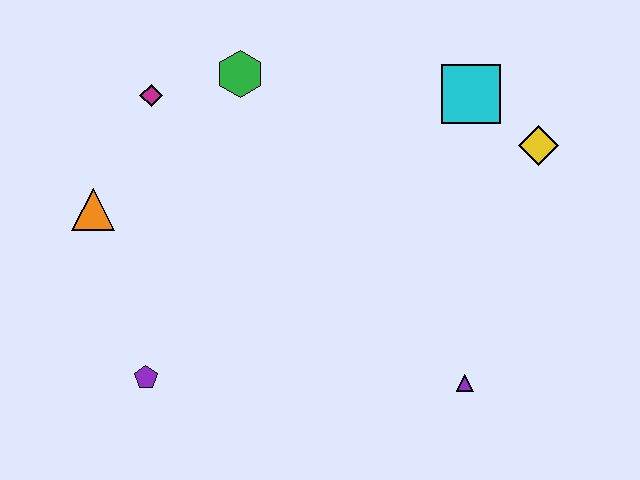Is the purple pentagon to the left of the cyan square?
Yes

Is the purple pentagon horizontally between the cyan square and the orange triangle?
Yes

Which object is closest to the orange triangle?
The magenta diamond is closest to the orange triangle.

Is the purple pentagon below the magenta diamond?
Yes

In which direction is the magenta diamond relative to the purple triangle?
The magenta diamond is to the left of the purple triangle.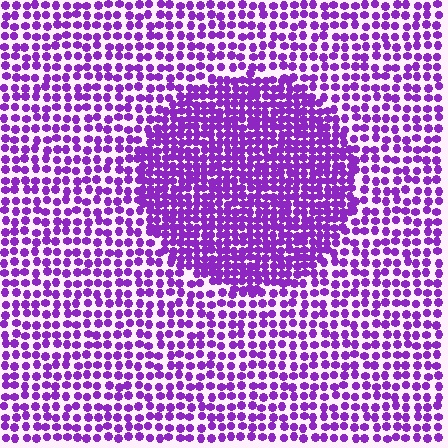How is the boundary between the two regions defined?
The boundary is defined by a change in element density (approximately 1.8x ratio). All elements are the same color, size, and shape.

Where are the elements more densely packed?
The elements are more densely packed inside the circle boundary.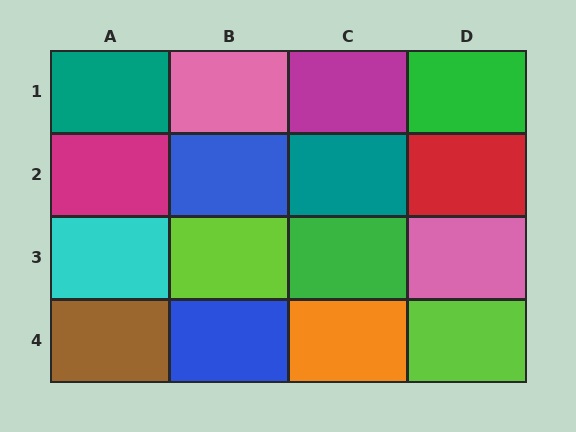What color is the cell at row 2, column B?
Blue.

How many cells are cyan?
1 cell is cyan.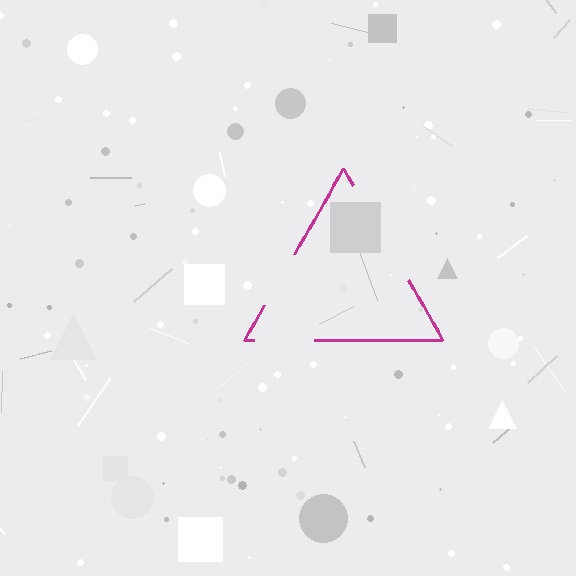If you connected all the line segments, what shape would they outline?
They would outline a triangle.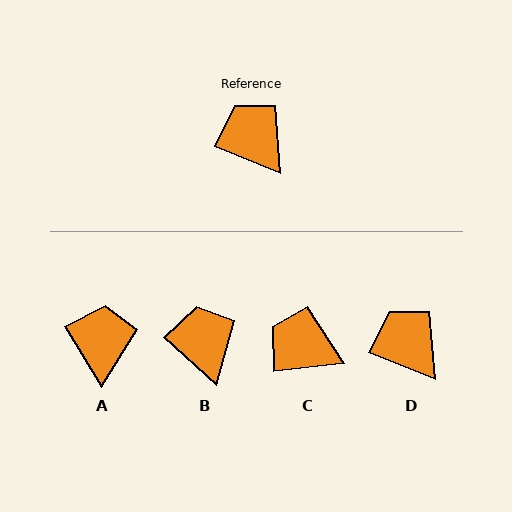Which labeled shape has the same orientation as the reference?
D.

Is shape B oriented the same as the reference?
No, it is off by about 20 degrees.